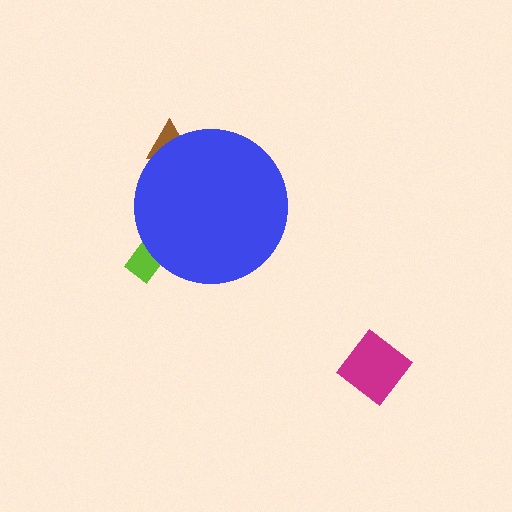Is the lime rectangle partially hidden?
Yes, the lime rectangle is partially hidden behind the blue circle.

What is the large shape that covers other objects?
A blue circle.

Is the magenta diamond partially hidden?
No, the magenta diamond is fully visible.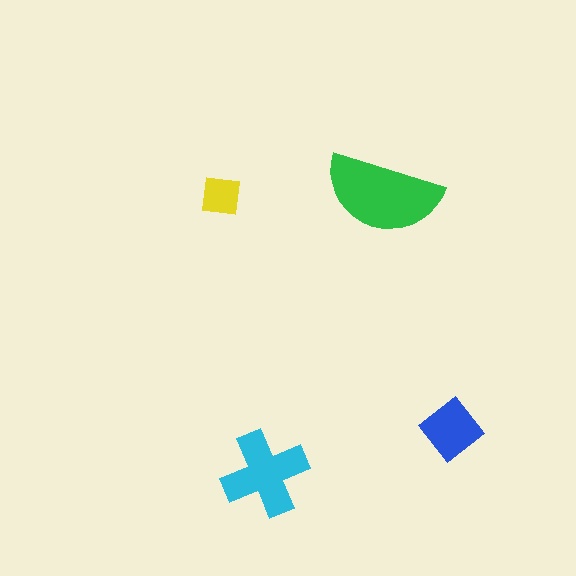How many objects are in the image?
There are 4 objects in the image.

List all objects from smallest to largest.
The yellow square, the blue diamond, the cyan cross, the green semicircle.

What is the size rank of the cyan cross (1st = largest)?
2nd.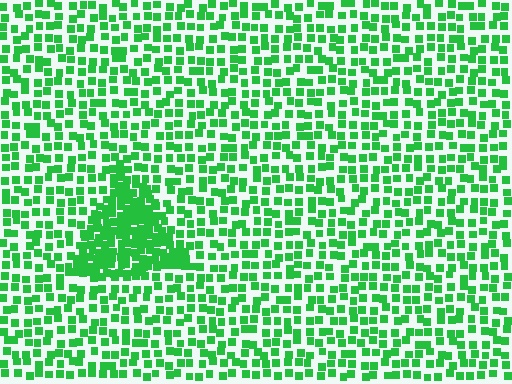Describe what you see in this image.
The image contains small green elements arranged at two different densities. A triangle-shaped region is visible where the elements are more densely packed than the surrounding area.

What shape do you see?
I see a triangle.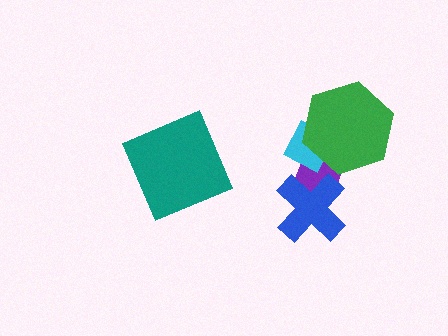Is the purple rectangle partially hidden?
Yes, it is partially covered by another shape.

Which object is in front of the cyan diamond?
The green hexagon is in front of the cyan diamond.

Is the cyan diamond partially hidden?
Yes, it is partially covered by another shape.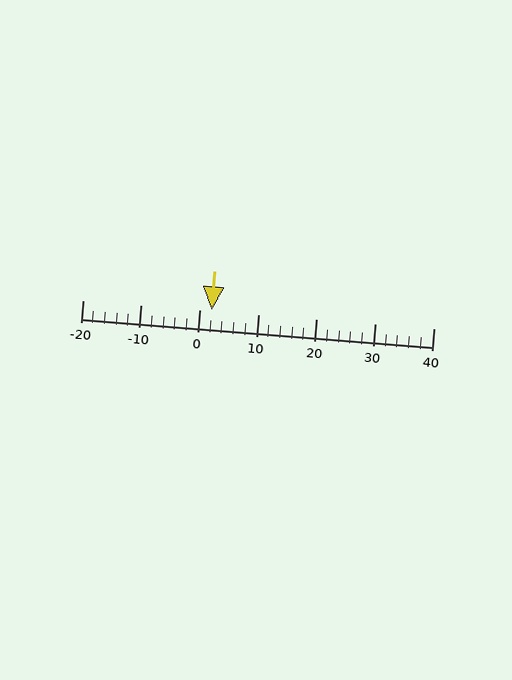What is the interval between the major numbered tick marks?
The major tick marks are spaced 10 units apart.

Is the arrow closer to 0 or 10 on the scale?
The arrow is closer to 0.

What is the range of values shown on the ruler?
The ruler shows values from -20 to 40.